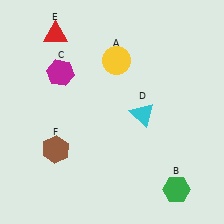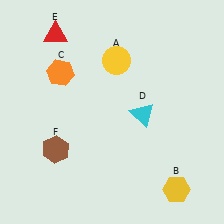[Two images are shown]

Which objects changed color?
B changed from green to yellow. C changed from magenta to orange.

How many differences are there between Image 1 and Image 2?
There are 2 differences between the two images.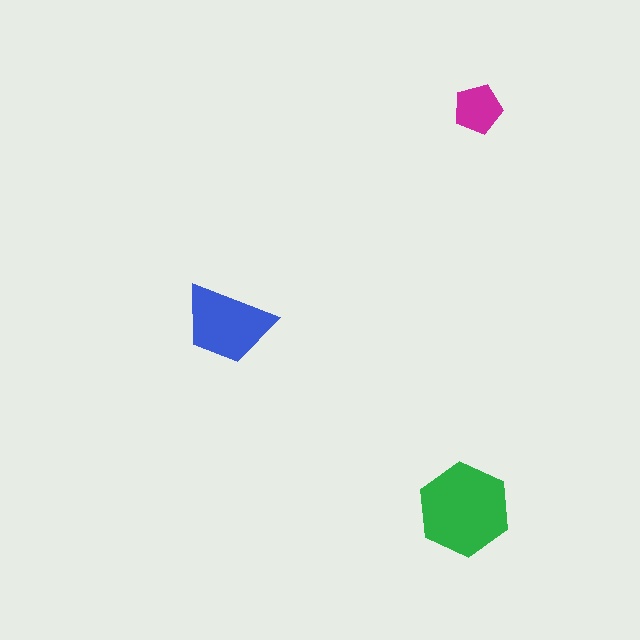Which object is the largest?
The green hexagon.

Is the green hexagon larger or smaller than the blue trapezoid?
Larger.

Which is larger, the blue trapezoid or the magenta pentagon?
The blue trapezoid.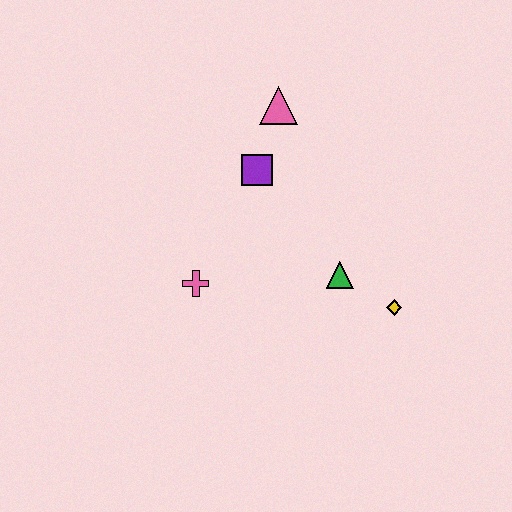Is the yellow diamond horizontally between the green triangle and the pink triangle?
No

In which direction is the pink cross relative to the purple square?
The pink cross is below the purple square.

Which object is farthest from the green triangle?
The pink triangle is farthest from the green triangle.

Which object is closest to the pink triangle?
The purple square is closest to the pink triangle.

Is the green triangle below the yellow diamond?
No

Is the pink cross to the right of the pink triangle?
No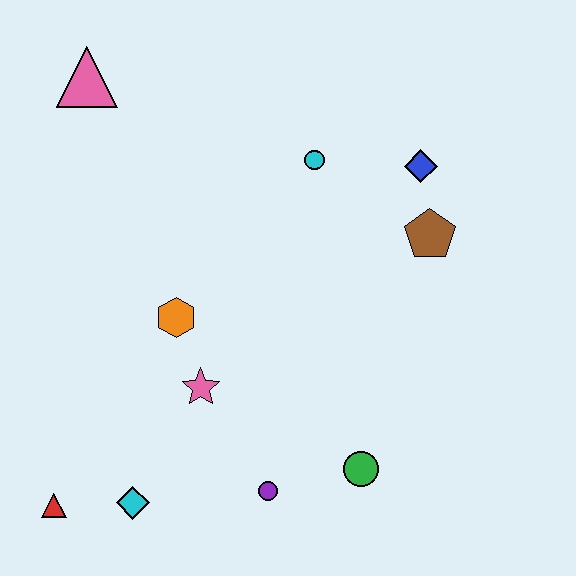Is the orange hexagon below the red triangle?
No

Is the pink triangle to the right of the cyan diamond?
No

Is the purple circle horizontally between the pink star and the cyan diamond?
No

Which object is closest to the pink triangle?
The cyan circle is closest to the pink triangle.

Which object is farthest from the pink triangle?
The green circle is farthest from the pink triangle.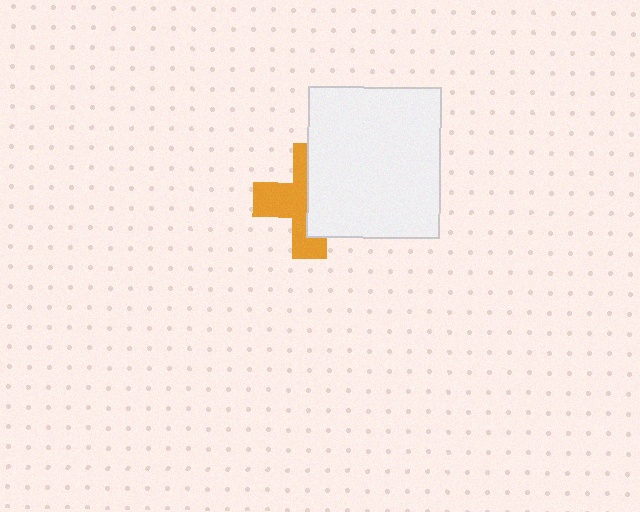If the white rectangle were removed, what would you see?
You would see the complete orange cross.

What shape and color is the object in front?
The object in front is a white rectangle.